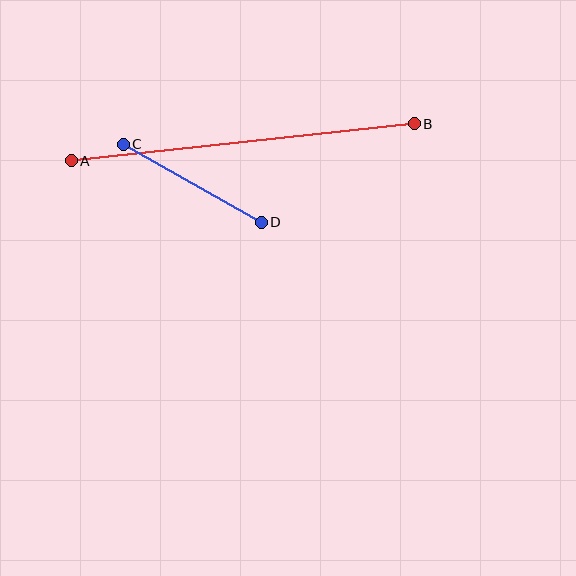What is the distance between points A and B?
The distance is approximately 345 pixels.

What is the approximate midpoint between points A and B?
The midpoint is at approximately (243, 142) pixels.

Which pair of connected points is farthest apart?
Points A and B are farthest apart.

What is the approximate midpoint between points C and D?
The midpoint is at approximately (192, 183) pixels.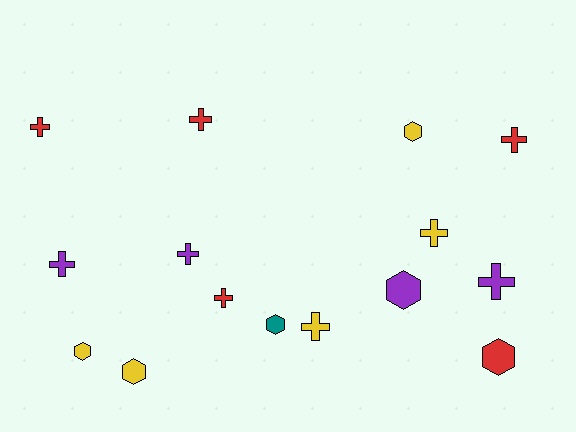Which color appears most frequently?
Yellow, with 5 objects.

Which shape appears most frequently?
Cross, with 9 objects.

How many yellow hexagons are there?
There are 3 yellow hexagons.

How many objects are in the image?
There are 15 objects.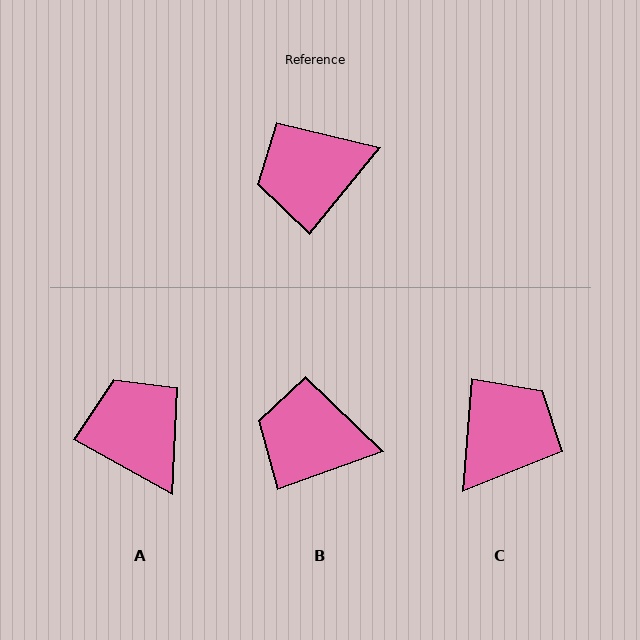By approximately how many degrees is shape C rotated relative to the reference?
Approximately 145 degrees clockwise.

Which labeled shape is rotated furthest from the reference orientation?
C, about 145 degrees away.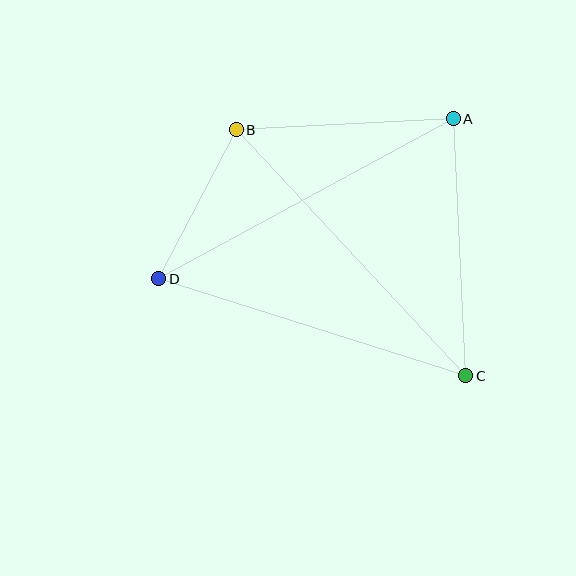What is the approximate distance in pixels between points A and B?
The distance between A and B is approximately 217 pixels.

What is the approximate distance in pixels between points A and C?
The distance between A and C is approximately 257 pixels.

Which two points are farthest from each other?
Points B and C are farthest from each other.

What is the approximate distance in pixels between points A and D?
The distance between A and D is approximately 335 pixels.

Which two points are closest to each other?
Points B and D are closest to each other.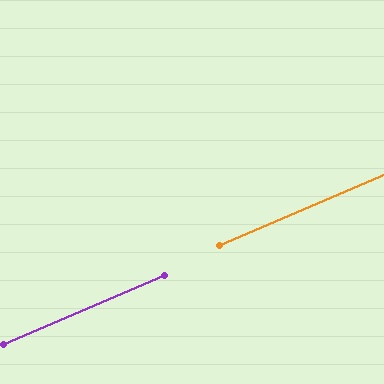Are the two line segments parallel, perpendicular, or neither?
Parallel — their directions differ by only 0.1°.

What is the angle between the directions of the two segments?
Approximately 0 degrees.